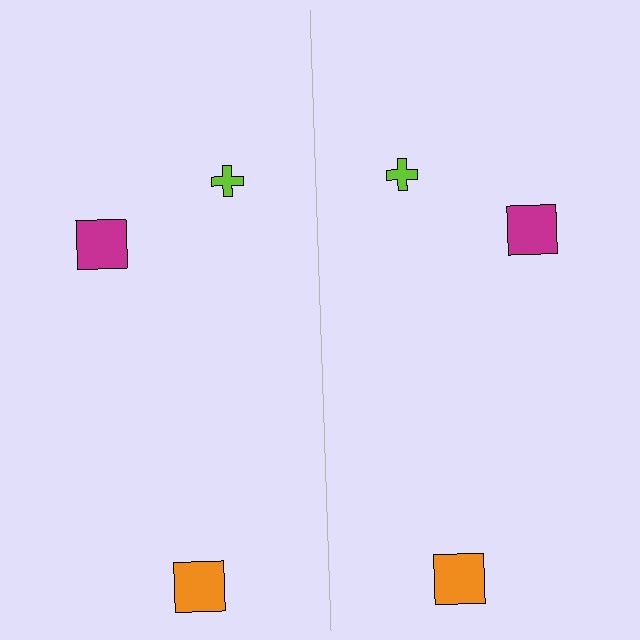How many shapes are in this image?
There are 6 shapes in this image.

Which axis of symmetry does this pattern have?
The pattern has a vertical axis of symmetry running through the center of the image.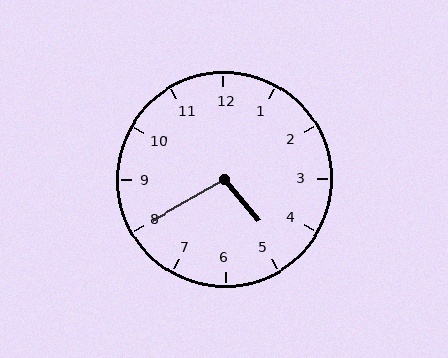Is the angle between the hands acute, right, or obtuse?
It is obtuse.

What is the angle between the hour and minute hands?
Approximately 100 degrees.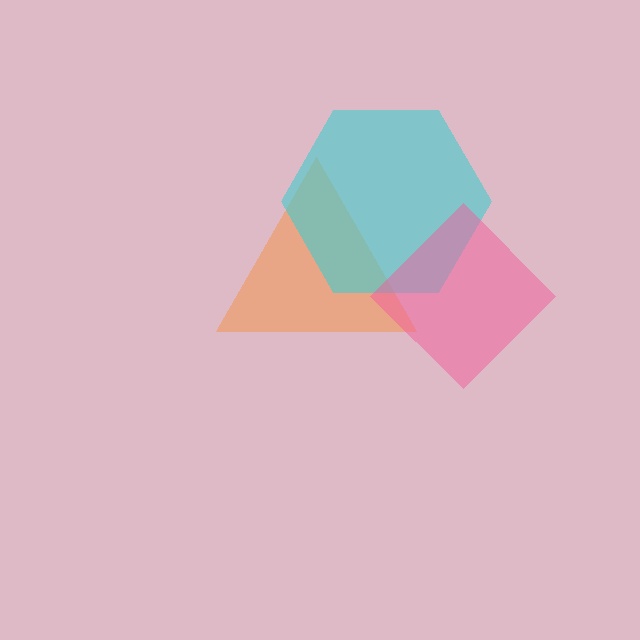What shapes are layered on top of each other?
The layered shapes are: an orange triangle, a cyan hexagon, a pink diamond.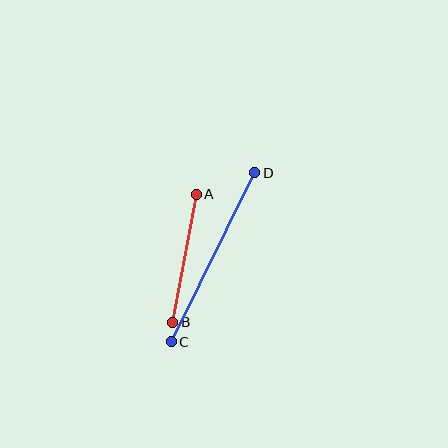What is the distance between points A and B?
The distance is approximately 130 pixels.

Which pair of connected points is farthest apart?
Points C and D are farthest apart.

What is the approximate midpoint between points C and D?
The midpoint is at approximately (213, 257) pixels.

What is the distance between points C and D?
The distance is approximately 189 pixels.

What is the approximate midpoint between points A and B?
The midpoint is at approximately (185, 258) pixels.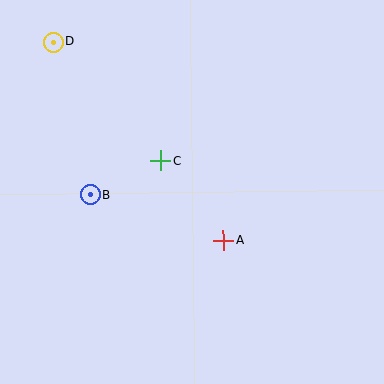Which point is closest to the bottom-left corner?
Point B is closest to the bottom-left corner.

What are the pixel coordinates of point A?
Point A is at (223, 240).